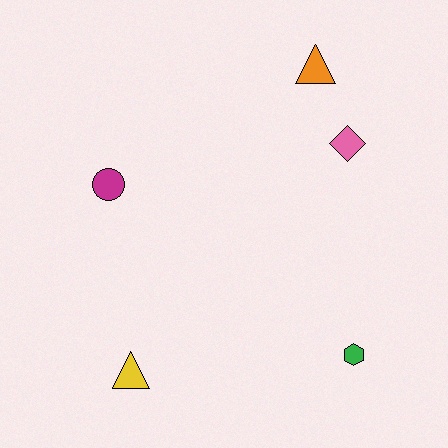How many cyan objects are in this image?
There are no cyan objects.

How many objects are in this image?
There are 5 objects.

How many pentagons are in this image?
There are no pentagons.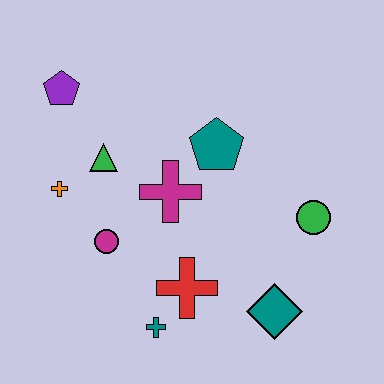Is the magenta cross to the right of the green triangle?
Yes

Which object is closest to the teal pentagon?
The magenta cross is closest to the teal pentagon.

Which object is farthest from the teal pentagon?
The teal cross is farthest from the teal pentagon.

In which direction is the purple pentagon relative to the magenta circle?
The purple pentagon is above the magenta circle.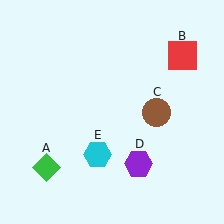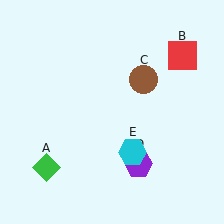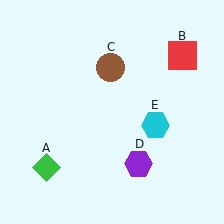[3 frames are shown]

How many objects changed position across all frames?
2 objects changed position: brown circle (object C), cyan hexagon (object E).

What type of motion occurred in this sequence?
The brown circle (object C), cyan hexagon (object E) rotated counterclockwise around the center of the scene.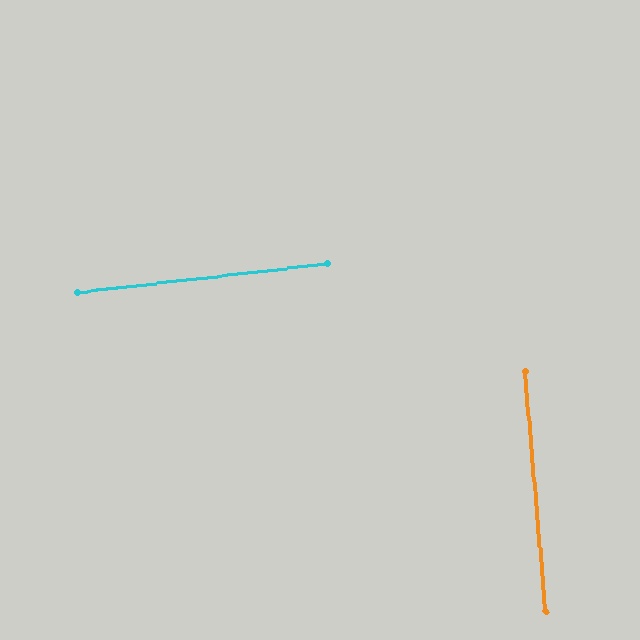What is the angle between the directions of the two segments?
Approximately 88 degrees.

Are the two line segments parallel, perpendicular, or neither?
Perpendicular — they meet at approximately 88°.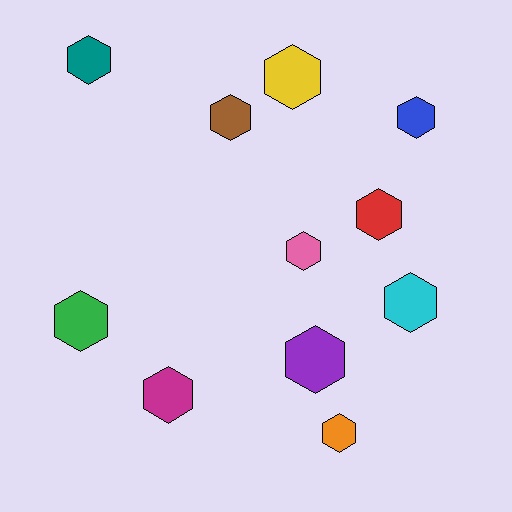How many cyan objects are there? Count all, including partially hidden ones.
There is 1 cyan object.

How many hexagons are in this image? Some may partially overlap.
There are 11 hexagons.